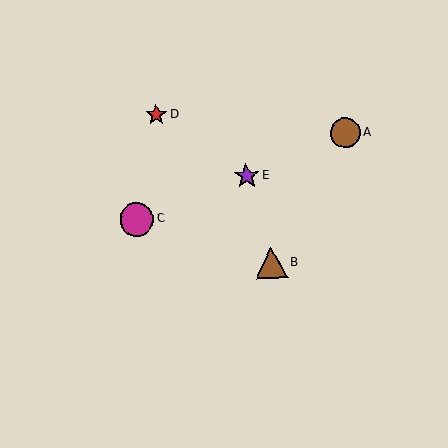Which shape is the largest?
The magenta circle (labeled C) is the largest.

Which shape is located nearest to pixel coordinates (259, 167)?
The purple star (labeled E) at (246, 176) is nearest to that location.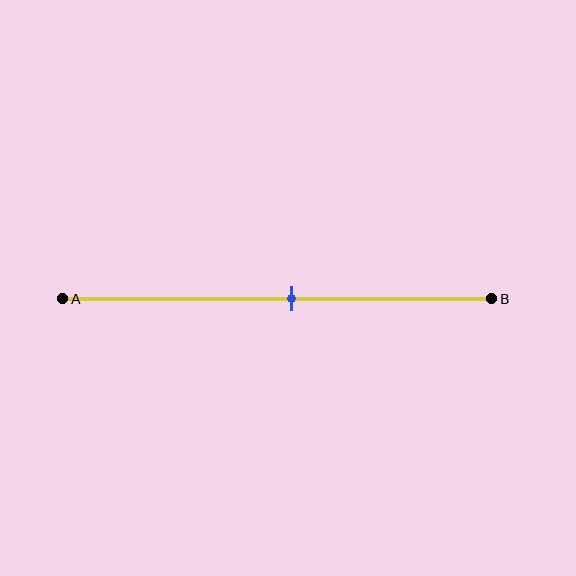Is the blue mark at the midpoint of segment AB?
No, the mark is at about 55% from A, not at the 50% midpoint.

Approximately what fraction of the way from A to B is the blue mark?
The blue mark is approximately 55% of the way from A to B.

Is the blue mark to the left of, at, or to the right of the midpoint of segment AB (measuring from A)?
The blue mark is to the right of the midpoint of segment AB.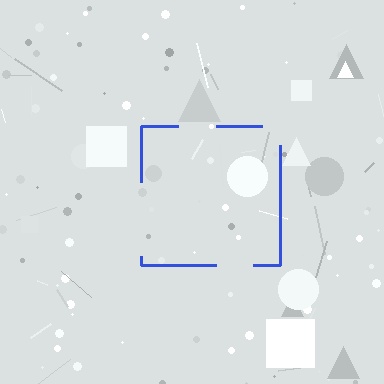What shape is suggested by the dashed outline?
The dashed outline suggests a square.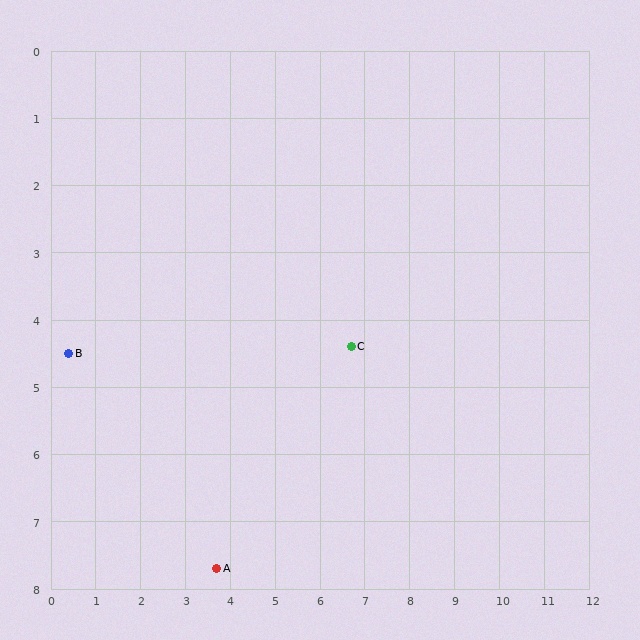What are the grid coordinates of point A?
Point A is at approximately (3.7, 7.7).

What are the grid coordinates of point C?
Point C is at approximately (6.7, 4.4).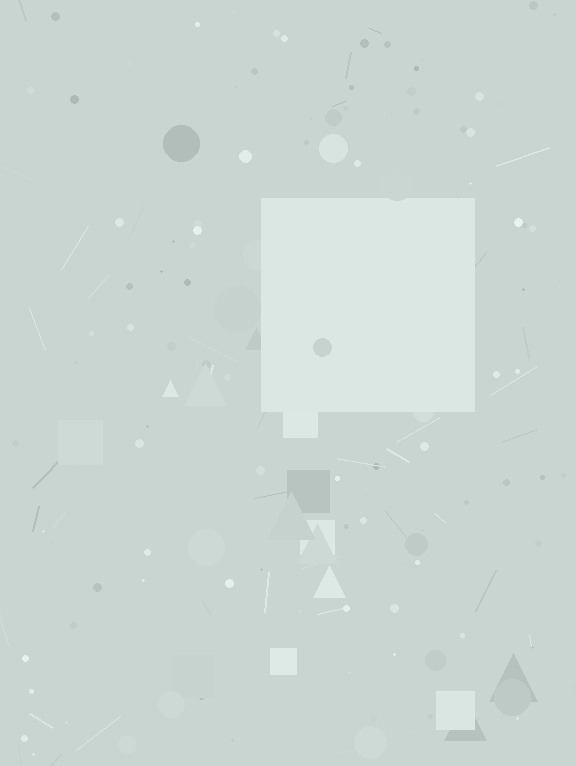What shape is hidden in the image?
A square is hidden in the image.